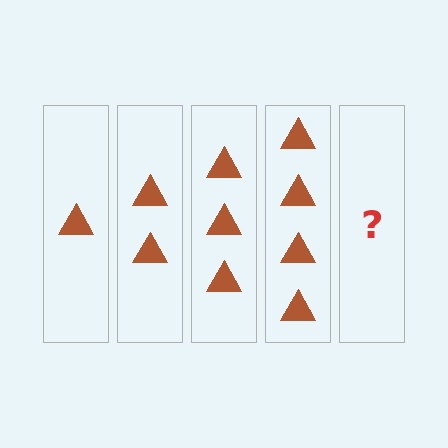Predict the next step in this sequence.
The next step is 5 triangles.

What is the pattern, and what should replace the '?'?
The pattern is that each step adds one more triangle. The '?' should be 5 triangles.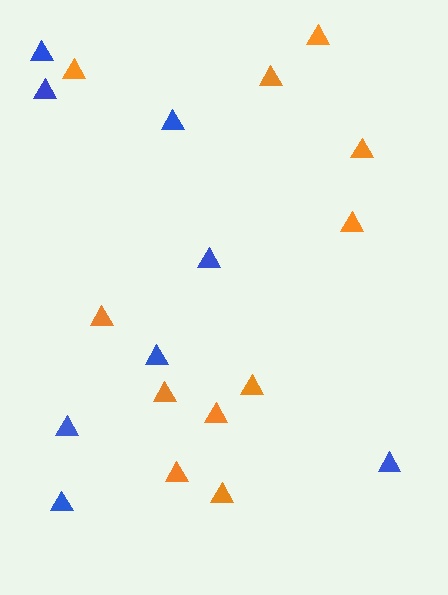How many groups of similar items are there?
There are 2 groups: one group of blue triangles (8) and one group of orange triangles (11).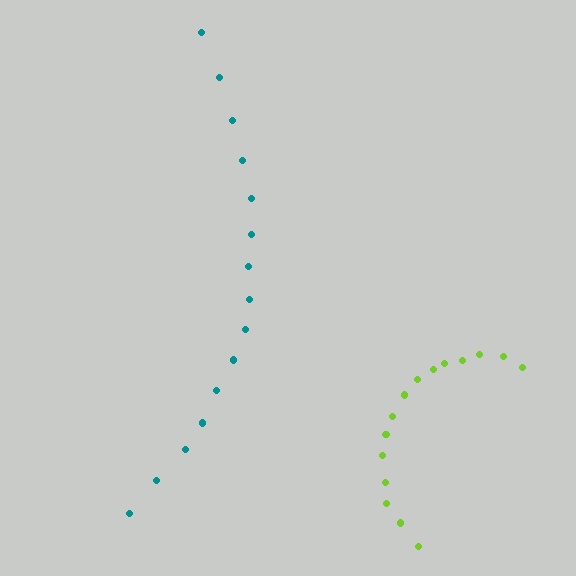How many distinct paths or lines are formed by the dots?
There are 2 distinct paths.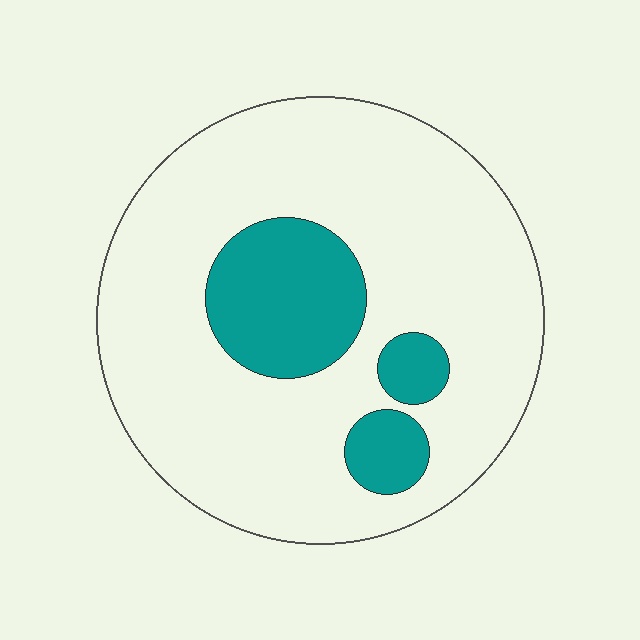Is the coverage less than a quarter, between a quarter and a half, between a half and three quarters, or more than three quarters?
Less than a quarter.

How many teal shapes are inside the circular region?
3.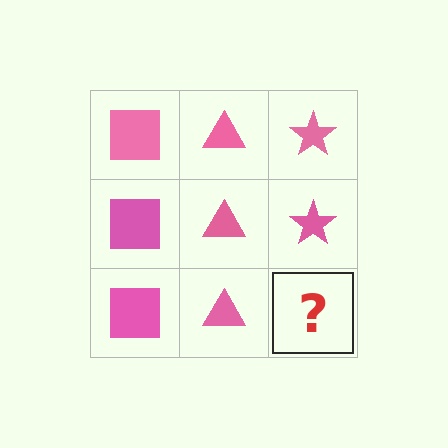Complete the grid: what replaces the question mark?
The question mark should be replaced with a pink star.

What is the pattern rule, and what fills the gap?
The rule is that each column has a consistent shape. The gap should be filled with a pink star.